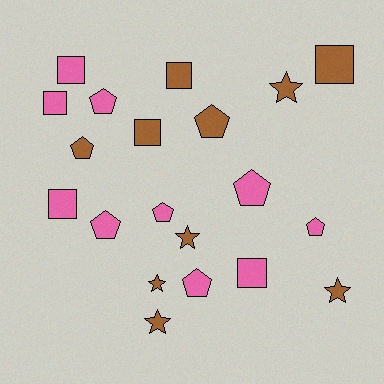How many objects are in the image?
There are 20 objects.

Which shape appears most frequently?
Pentagon, with 8 objects.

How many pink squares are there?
There are 4 pink squares.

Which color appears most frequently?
Pink, with 10 objects.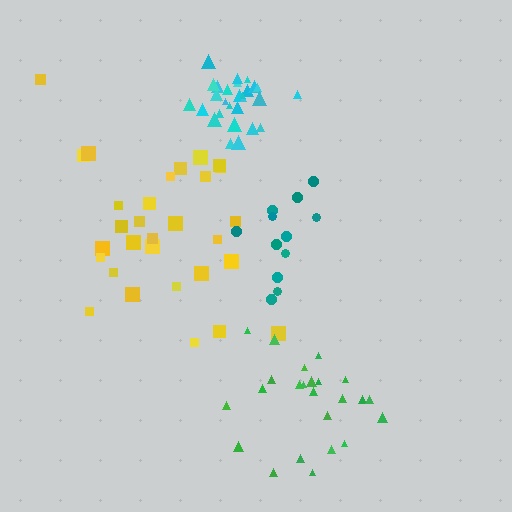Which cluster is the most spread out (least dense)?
Yellow.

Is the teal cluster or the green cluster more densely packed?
Green.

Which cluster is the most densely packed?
Cyan.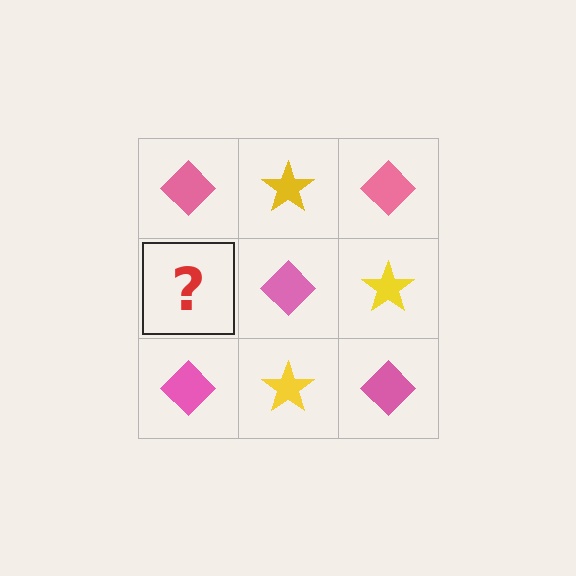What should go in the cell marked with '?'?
The missing cell should contain a yellow star.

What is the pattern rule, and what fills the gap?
The rule is that it alternates pink diamond and yellow star in a checkerboard pattern. The gap should be filled with a yellow star.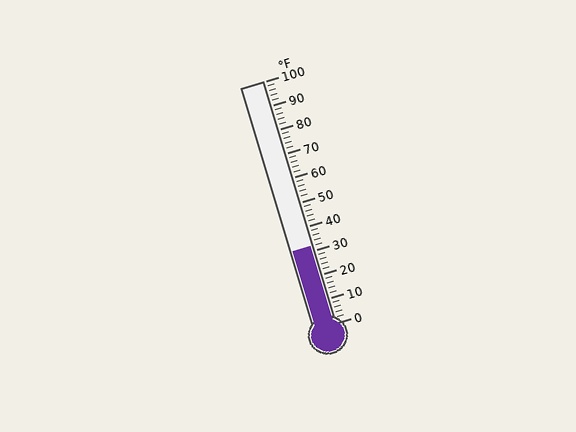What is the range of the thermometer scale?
The thermometer scale ranges from 0°F to 100°F.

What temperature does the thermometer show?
The thermometer shows approximately 32°F.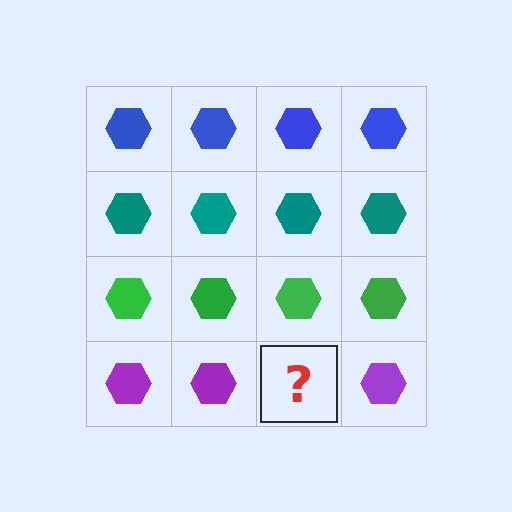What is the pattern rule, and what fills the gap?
The rule is that each row has a consistent color. The gap should be filled with a purple hexagon.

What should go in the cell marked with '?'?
The missing cell should contain a purple hexagon.